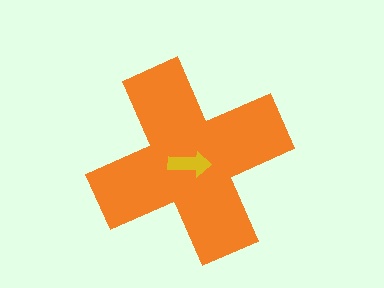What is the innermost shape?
The yellow arrow.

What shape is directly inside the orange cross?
The yellow arrow.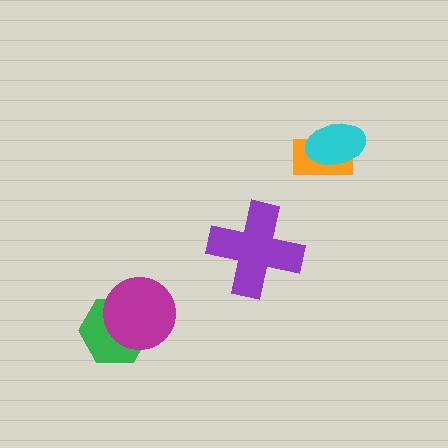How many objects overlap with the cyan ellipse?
1 object overlaps with the cyan ellipse.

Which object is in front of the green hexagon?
The magenta circle is in front of the green hexagon.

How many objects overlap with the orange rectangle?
1 object overlaps with the orange rectangle.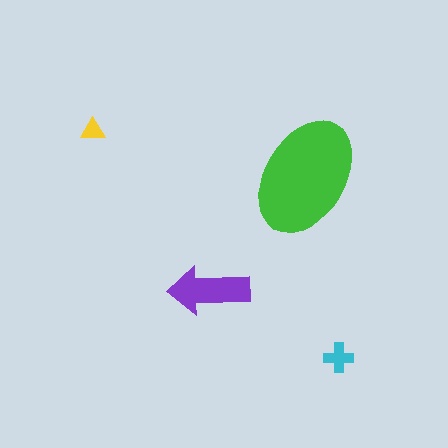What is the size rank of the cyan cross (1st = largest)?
3rd.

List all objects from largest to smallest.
The green ellipse, the purple arrow, the cyan cross, the yellow triangle.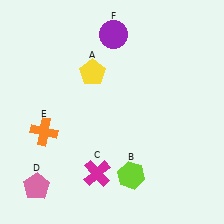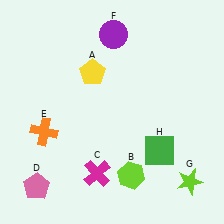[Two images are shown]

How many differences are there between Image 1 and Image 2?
There are 2 differences between the two images.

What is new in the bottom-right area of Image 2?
A lime star (G) was added in the bottom-right area of Image 2.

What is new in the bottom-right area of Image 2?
A green square (H) was added in the bottom-right area of Image 2.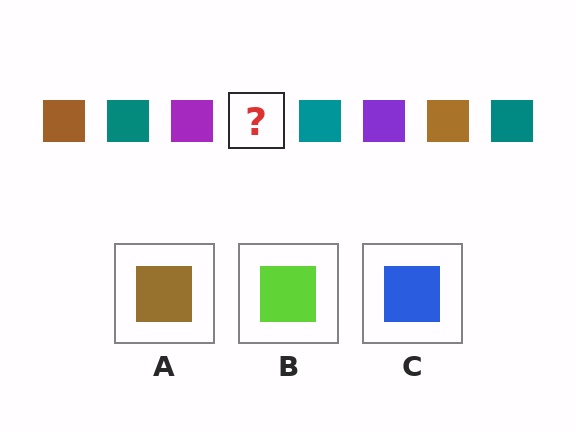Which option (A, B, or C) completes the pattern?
A.